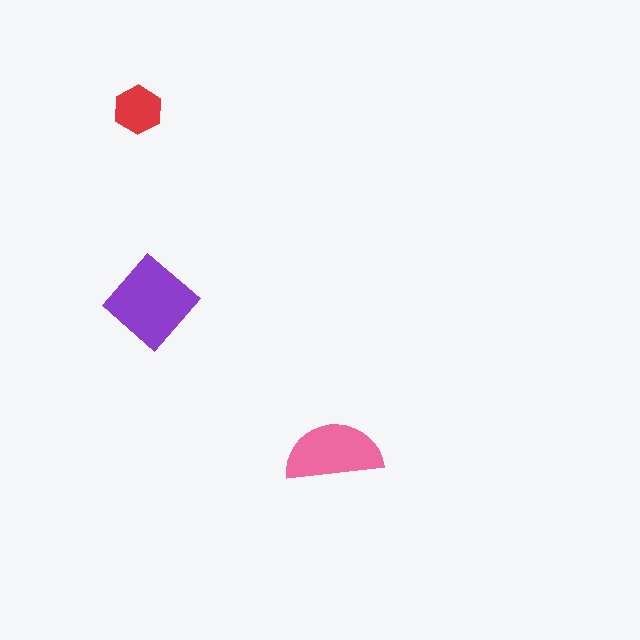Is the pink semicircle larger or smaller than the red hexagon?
Larger.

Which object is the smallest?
The red hexagon.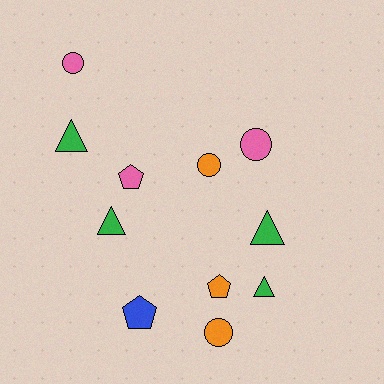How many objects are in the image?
There are 11 objects.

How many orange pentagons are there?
There is 1 orange pentagon.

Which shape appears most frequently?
Triangle, with 4 objects.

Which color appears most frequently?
Green, with 4 objects.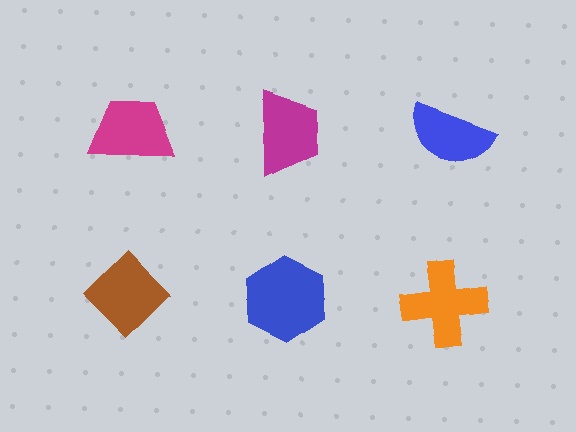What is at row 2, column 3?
An orange cross.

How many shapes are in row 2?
3 shapes.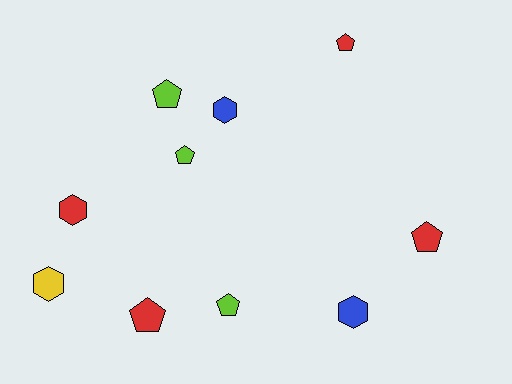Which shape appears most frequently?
Pentagon, with 6 objects.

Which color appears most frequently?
Red, with 4 objects.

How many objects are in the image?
There are 10 objects.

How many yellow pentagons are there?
There are no yellow pentagons.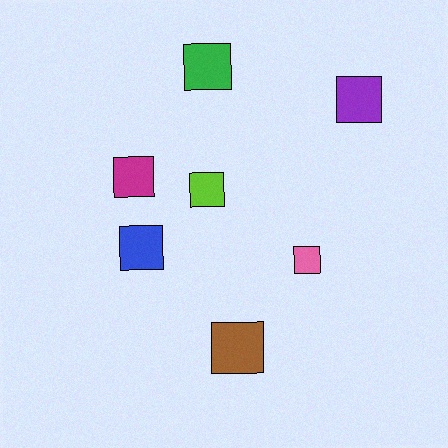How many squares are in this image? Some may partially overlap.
There are 7 squares.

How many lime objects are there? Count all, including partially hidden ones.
There is 1 lime object.